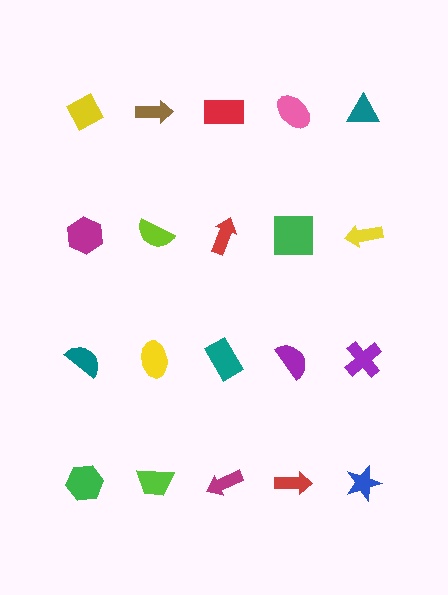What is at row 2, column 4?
A green square.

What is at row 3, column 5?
A purple cross.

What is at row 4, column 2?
A lime trapezoid.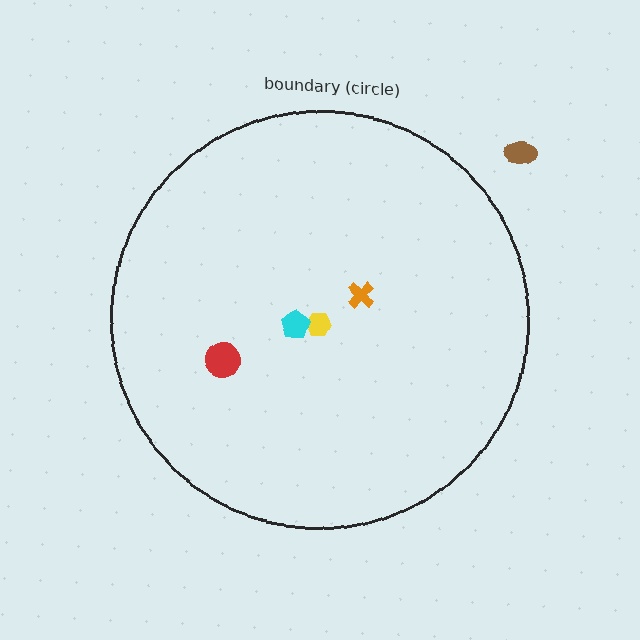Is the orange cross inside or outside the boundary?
Inside.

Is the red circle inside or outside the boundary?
Inside.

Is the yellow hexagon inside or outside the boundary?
Inside.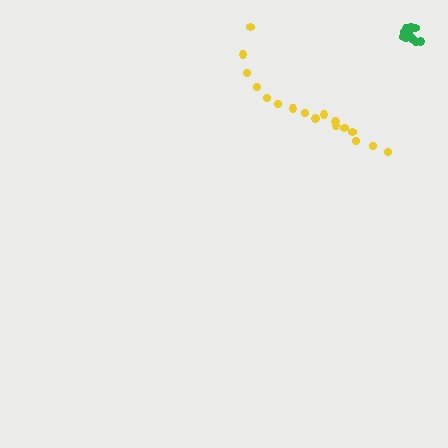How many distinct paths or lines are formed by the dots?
There are 2 distinct paths.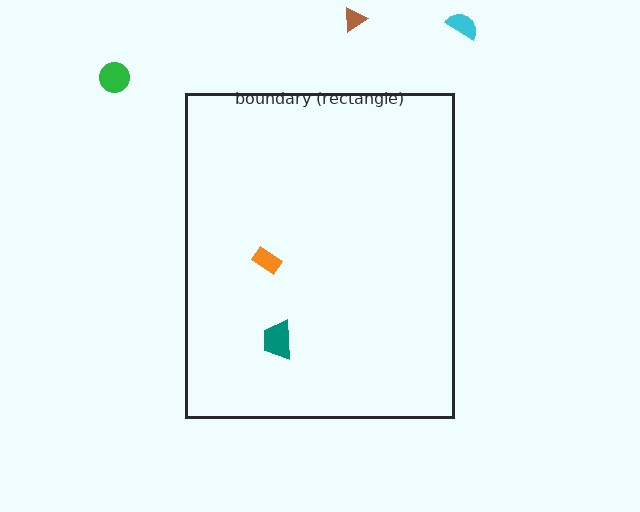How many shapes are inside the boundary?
2 inside, 3 outside.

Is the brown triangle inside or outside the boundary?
Outside.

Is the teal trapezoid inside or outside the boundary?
Inside.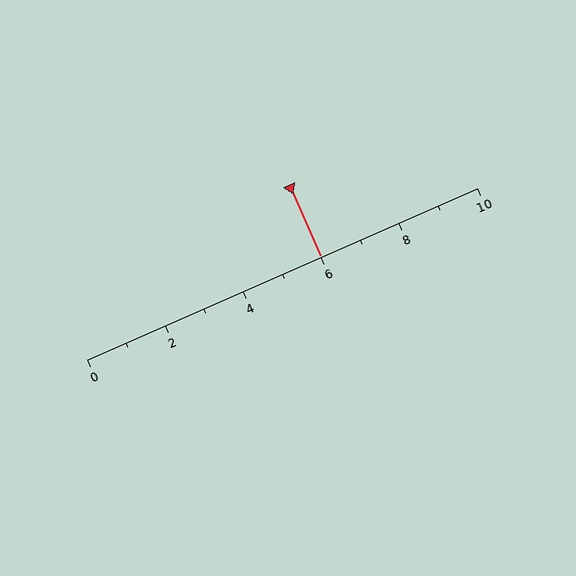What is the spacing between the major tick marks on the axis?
The major ticks are spaced 2 apart.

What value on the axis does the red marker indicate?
The marker indicates approximately 6.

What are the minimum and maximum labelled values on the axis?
The axis runs from 0 to 10.